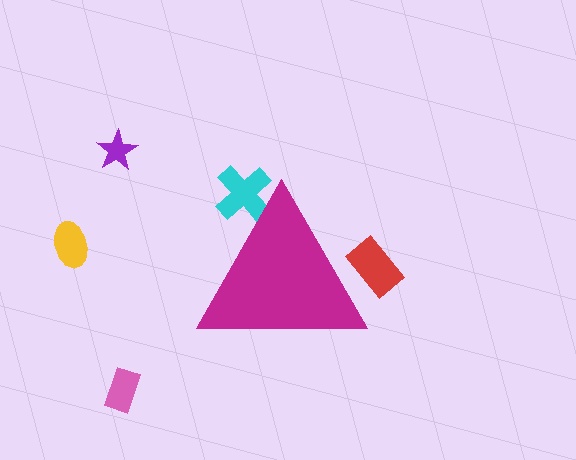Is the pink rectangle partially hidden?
No, the pink rectangle is fully visible.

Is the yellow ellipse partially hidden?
No, the yellow ellipse is fully visible.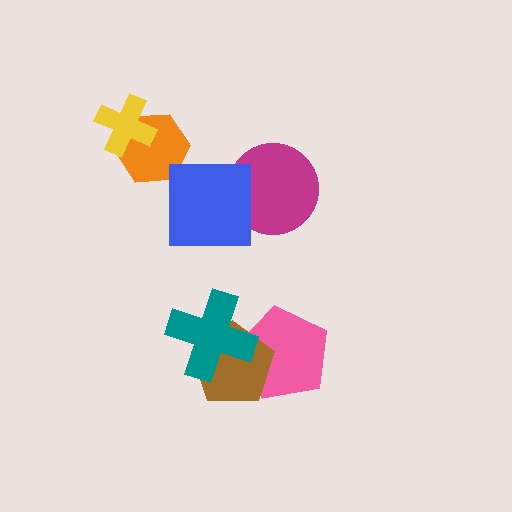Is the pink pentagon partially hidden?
Yes, it is partially covered by another shape.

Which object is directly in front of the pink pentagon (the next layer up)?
The brown pentagon is directly in front of the pink pentagon.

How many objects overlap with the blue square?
1 object overlaps with the blue square.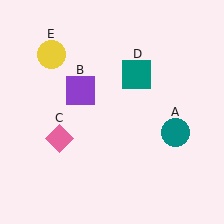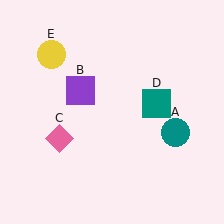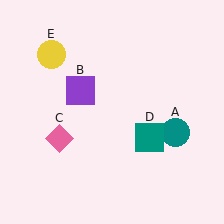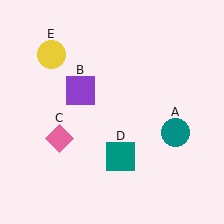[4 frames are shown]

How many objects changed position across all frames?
1 object changed position: teal square (object D).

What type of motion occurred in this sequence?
The teal square (object D) rotated clockwise around the center of the scene.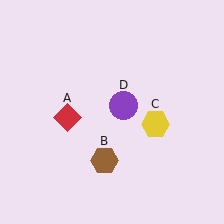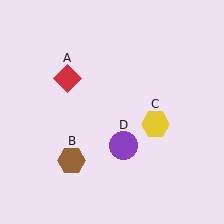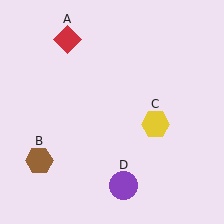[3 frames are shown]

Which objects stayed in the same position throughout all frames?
Yellow hexagon (object C) remained stationary.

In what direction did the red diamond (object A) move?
The red diamond (object A) moved up.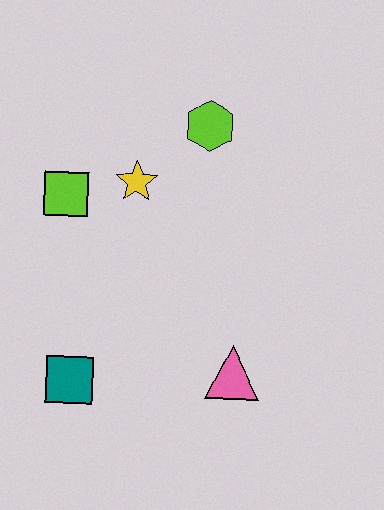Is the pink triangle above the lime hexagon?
No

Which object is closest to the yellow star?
The lime square is closest to the yellow star.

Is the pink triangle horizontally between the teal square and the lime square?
No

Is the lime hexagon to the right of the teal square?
Yes